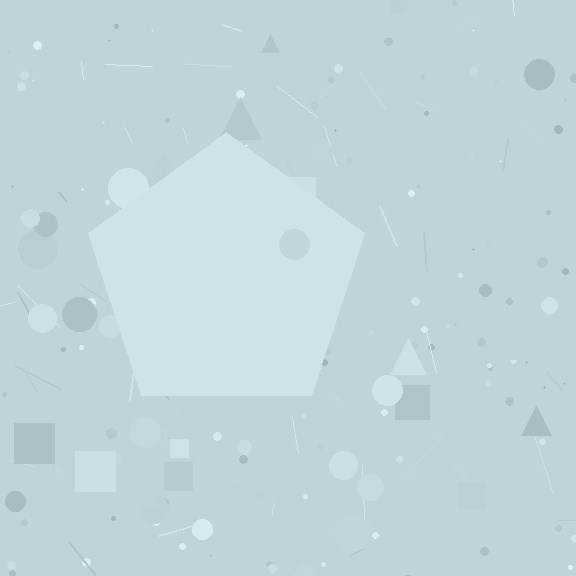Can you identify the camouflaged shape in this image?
The camouflaged shape is a pentagon.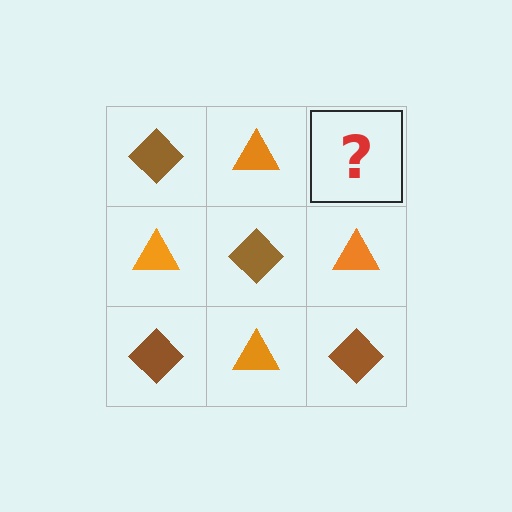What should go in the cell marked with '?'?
The missing cell should contain a brown diamond.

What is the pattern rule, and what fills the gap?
The rule is that it alternates brown diamond and orange triangle in a checkerboard pattern. The gap should be filled with a brown diamond.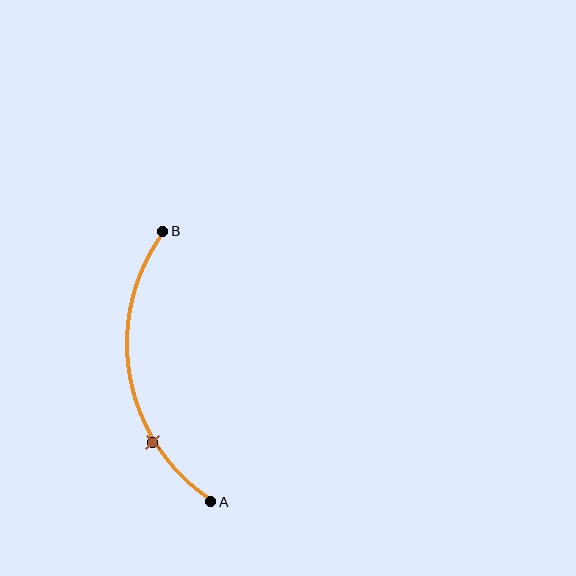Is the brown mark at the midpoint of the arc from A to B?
No. The brown mark lies on the arc but is closer to endpoint A. The arc midpoint would be at the point on the curve equidistant along the arc from both A and B.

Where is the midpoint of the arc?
The arc midpoint is the point on the curve farthest from the straight line joining A and B. It sits to the left of that line.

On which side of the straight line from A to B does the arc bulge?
The arc bulges to the left of the straight line connecting A and B.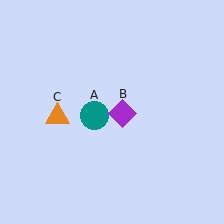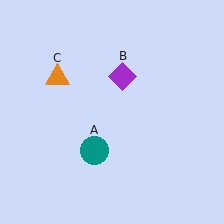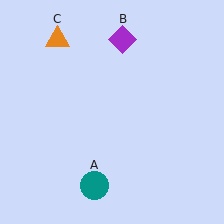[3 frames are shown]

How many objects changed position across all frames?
3 objects changed position: teal circle (object A), purple diamond (object B), orange triangle (object C).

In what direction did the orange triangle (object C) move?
The orange triangle (object C) moved up.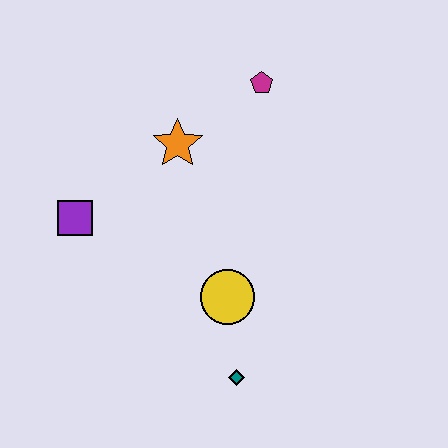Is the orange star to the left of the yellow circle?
Yes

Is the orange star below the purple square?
No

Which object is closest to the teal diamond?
The yellow circle is closest to the teal diamond.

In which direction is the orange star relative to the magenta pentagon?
The orange star is to the left of the magenta pentagon.